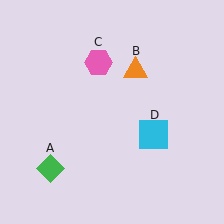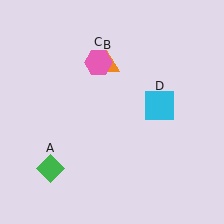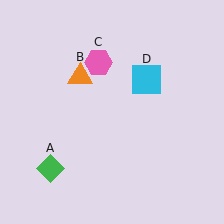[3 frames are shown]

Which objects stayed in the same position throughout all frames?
Green diamond (object A) and pink hexagon (object C) remained stationary.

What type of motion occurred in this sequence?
The orange triangle (object B), cyan square (object D) rotated counterclockwise around the center of the scene.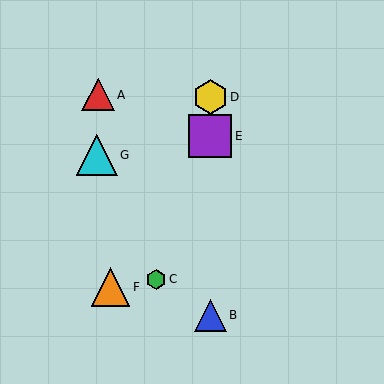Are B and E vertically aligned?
Yes, both are at x≈210.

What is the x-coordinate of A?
Object A is at x≈98.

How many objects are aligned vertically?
3 objects (B, D, E) are aligned vertically.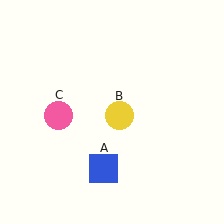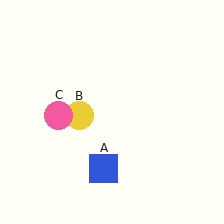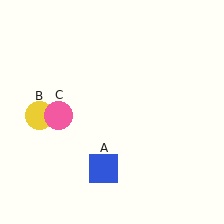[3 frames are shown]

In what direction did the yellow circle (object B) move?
The yellow circle (object B) moved left.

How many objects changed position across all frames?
1 object changed position: yellow circle (object B).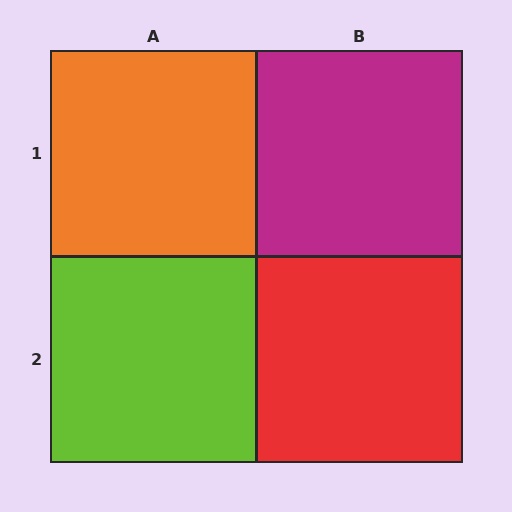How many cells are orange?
1 cell is orange.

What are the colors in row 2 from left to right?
Lime, red.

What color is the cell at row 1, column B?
Magenta.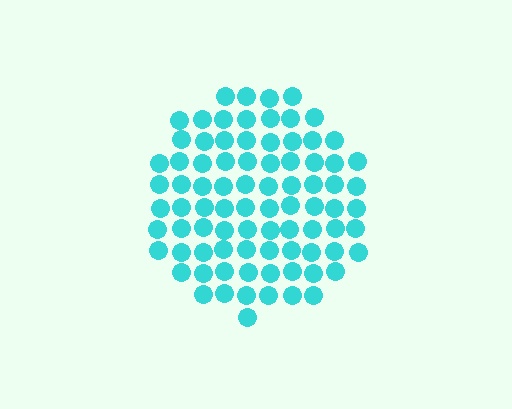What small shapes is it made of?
It is made of small circles.